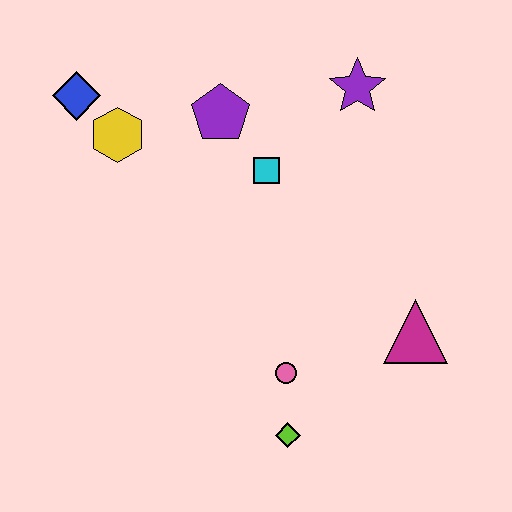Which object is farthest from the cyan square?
The lime diamond is farthest from the cyan square.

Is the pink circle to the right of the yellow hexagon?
Yes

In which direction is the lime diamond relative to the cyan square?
The lime diamond is below the cyan square.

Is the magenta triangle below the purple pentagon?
Yes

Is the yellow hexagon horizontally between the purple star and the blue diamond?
Yes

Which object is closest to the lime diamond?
The pink circle is closest to the lime diamond.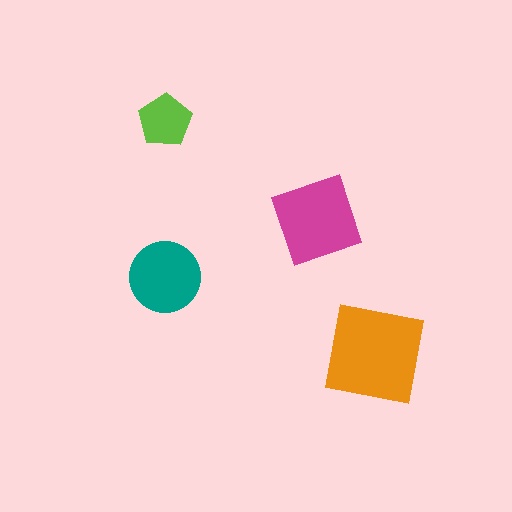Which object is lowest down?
The orange square is bottommost.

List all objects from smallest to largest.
The lime pentagon, the teal circle, the magenta square, the orange square.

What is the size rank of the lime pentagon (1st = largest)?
4th.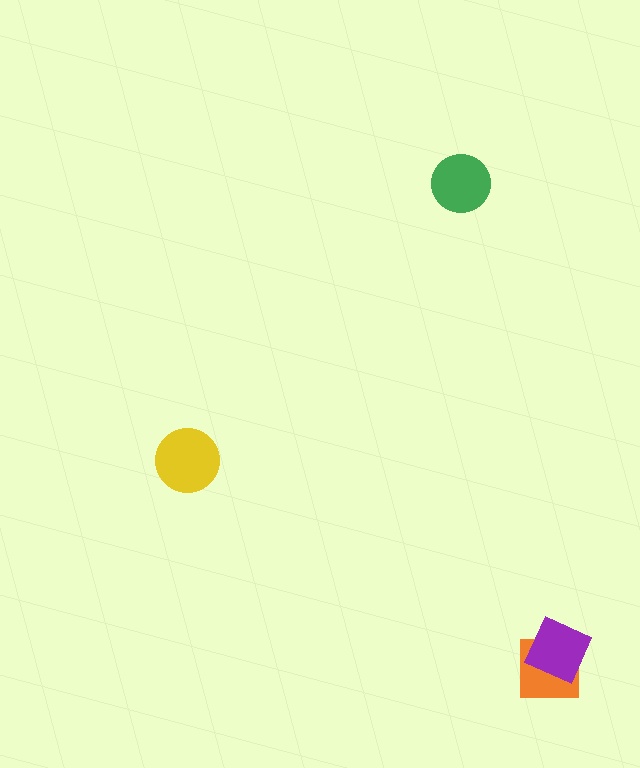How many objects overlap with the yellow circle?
0 objects overlap with the yellow circle.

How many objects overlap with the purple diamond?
1 object overlaps with the purple diamond.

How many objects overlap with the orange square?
1 object overlaps with the orange square.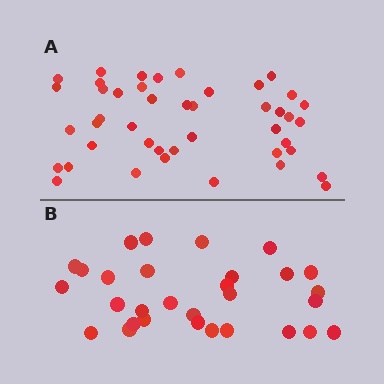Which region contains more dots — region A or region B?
Region A (the top region) has more dots.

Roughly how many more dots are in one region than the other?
Region A has approximately 15 more dots than region B.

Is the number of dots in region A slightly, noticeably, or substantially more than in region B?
Region A has substantially more. The ratio is roughly 1.5 to 1.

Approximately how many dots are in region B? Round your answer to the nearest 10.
About 30 dots.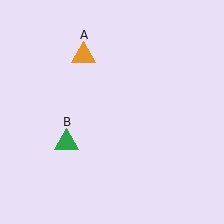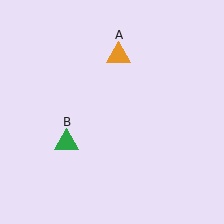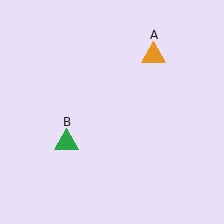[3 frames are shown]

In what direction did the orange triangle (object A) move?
The orange triangle (object A) moved right.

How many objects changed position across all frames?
1 object changed position: orange triangle (object A).